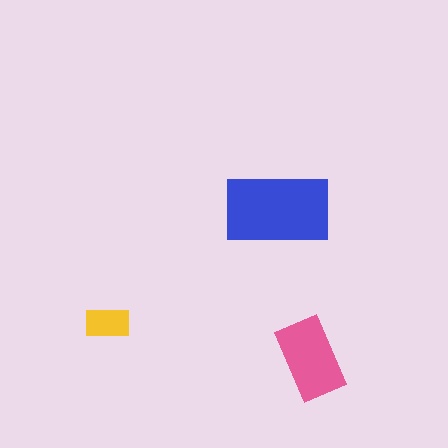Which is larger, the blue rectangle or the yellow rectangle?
The blue one.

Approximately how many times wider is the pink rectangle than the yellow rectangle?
About 2 times wider.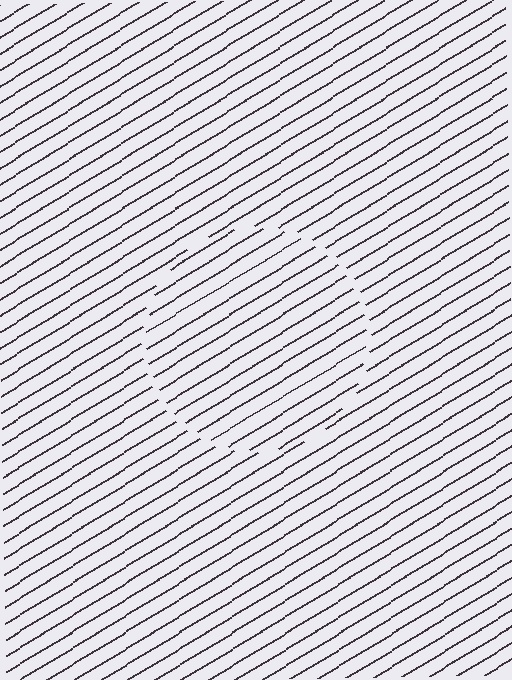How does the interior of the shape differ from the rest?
The interior of the shape contains the same grating, shifted by half a period — the contour is defined by the phase discontinuity where line-ends from the inner and outer gratings abut.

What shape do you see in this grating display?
An illusory circle. The interior of the shape contains the same grating, shifted by half a period — the contour is defined by the phase discontinuity where line-ends from the inner and outer gratings abut.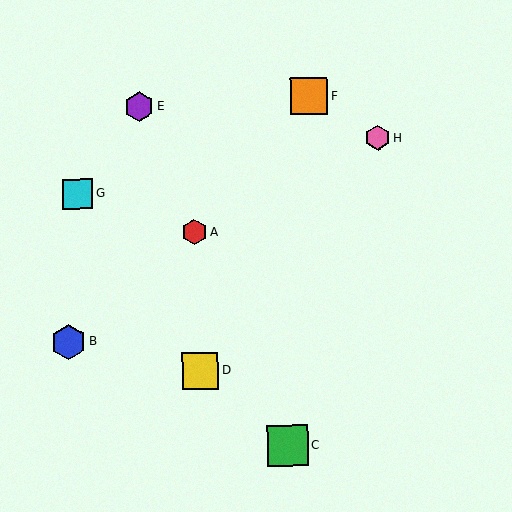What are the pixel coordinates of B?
Object B is at (69, 342).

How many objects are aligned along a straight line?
3 objects (A, C, E) are aligned along a straight line.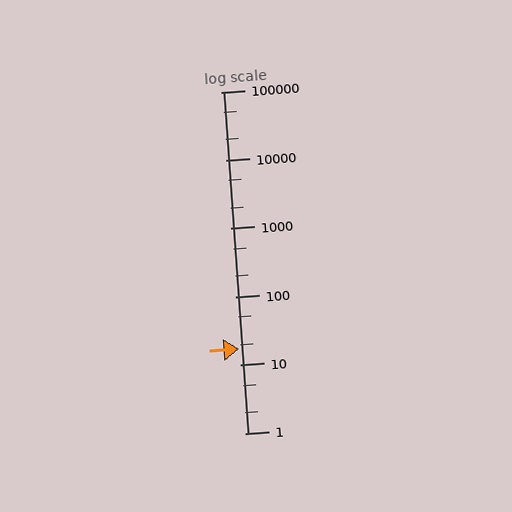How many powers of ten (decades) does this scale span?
The scale spans 5 decades, from 1 to 100000.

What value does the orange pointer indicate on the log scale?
The pointer indicates approximately 17.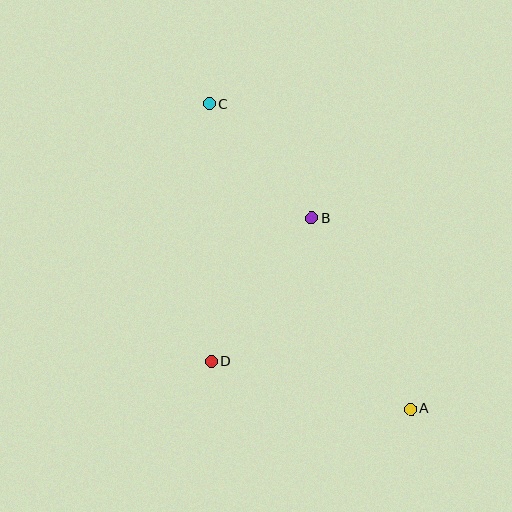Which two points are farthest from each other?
Points A and C are farthest from each other.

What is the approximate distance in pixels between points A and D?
The distance between A and D is approximately 205 pixels.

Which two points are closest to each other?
Points B and C are closest to each other.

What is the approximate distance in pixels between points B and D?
The distance between B and D is approximately 175 pixels.